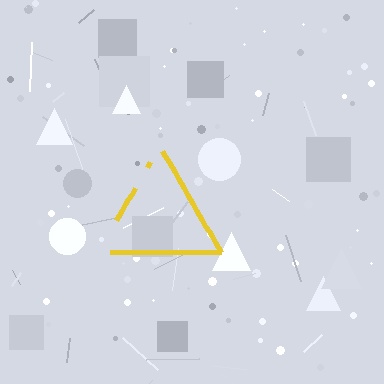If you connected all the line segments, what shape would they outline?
They would outline a triangle.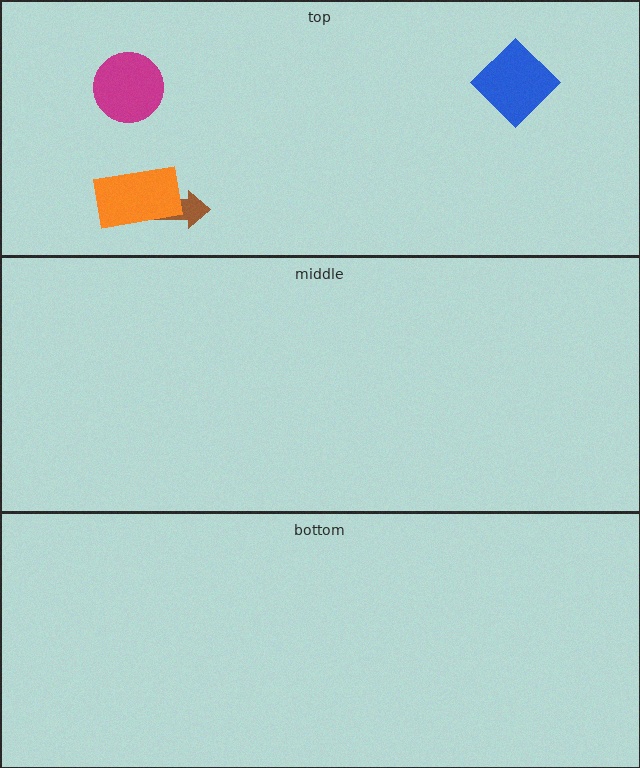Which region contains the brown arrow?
The top region.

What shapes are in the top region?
The brown arrow, the orange rectangle, the magenta circle, the blue diamond.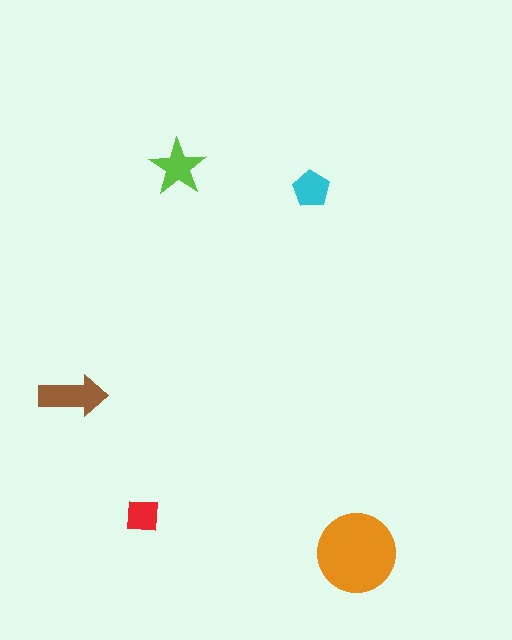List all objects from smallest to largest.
The red square, the cyan pentagon, the lime star, the brown arrow, the orange circle.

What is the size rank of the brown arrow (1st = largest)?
2nd.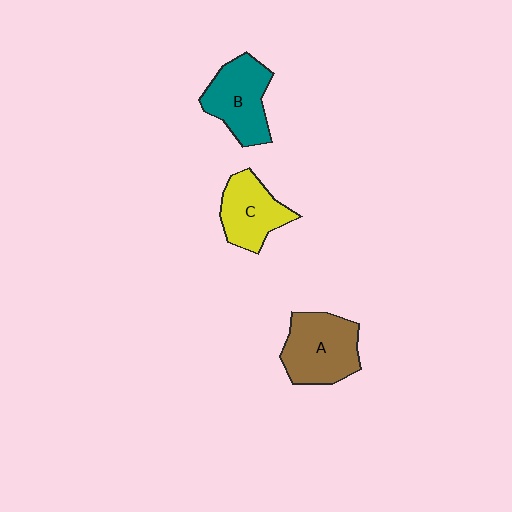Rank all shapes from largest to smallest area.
From largest to smallest: A (brown), B (teal), C (yellow).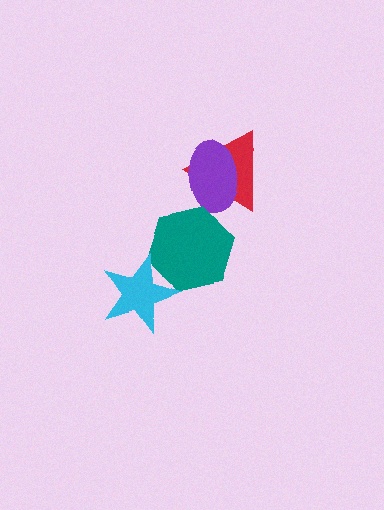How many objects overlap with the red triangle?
1 object overlaps with the red triangle.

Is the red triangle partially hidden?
Yes, it is partially covered by another shape.